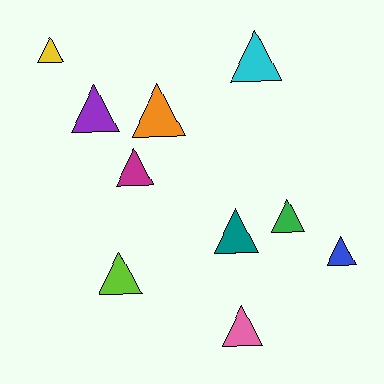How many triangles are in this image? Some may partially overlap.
There are 10 triangles.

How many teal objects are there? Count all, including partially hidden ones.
There is 1 teal object.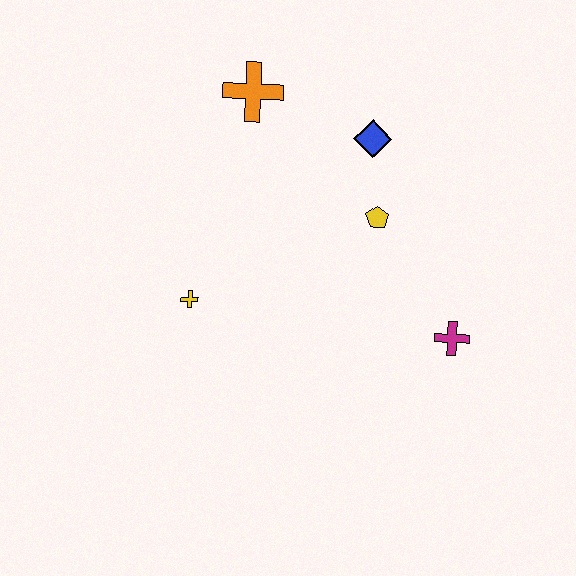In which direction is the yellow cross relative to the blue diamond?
The yellow cross is to the left of the blue diamond.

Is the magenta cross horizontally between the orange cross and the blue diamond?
No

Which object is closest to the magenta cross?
The yellow pentagon is closest to the magenta cross.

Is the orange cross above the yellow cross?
Yes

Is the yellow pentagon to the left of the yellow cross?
No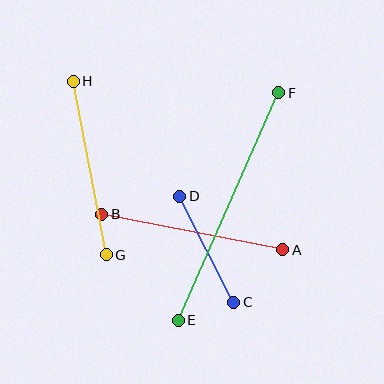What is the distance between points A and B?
The distance is approximately 184 pixels.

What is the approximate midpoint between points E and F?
The midpoint is at approximately (229, 206) pixels.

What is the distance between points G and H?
The distance is approximately 176 pixels.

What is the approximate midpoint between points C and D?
The midpoint is at approximately (207, 249) pixels.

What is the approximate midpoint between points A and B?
The midpoint is at approximately (192, 232) pixels.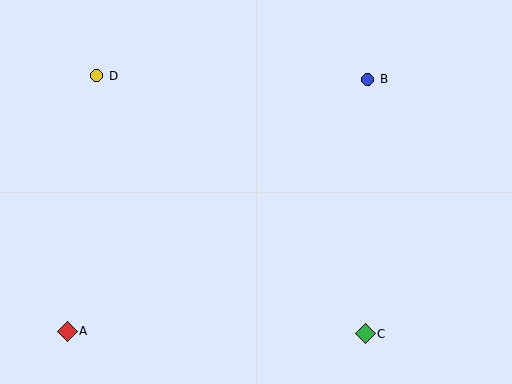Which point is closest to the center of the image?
Point B at (368, 79) is closest to the center.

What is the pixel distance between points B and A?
The distance between B and A is 392 pixels.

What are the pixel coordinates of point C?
Point C is at (365, 334).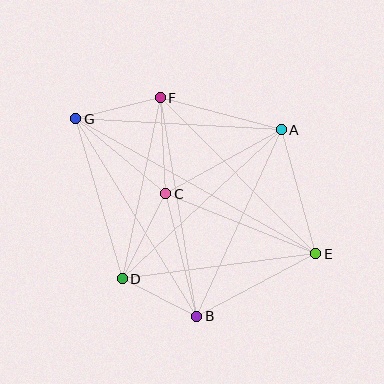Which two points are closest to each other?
Points B and D are closest to each other.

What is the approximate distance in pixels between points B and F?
The distance between B and F is approximately 221 pixels.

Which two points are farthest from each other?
Points E and G are farthest from each other.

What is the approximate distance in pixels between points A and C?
The distance between A and C is approximately 132 pixels.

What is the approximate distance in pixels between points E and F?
The distance between E and F is approximately 220 pixels.